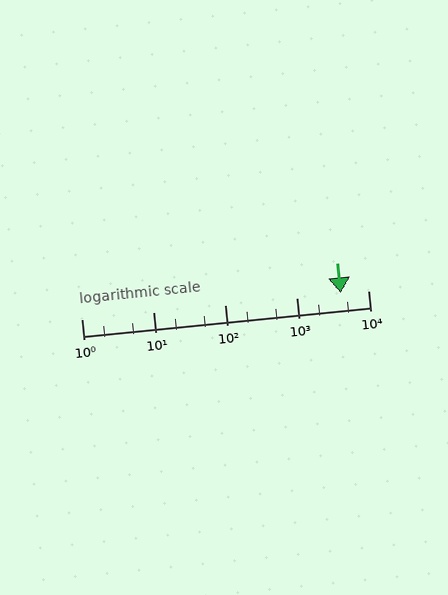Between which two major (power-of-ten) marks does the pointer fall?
The pointer is between 1000 and 10000.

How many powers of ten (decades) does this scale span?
The scale spans 4 decades, from 1 to 10000.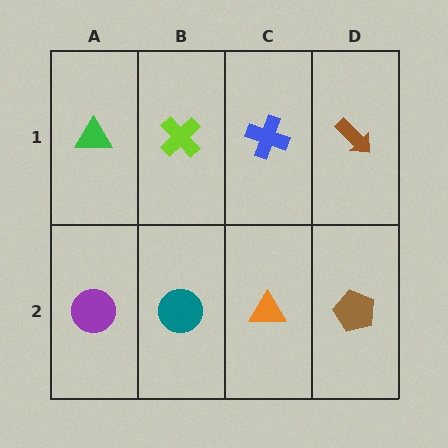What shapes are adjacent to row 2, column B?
A lime cross (row 1, column B), a purple circle (row 2, column A), an orange triangle (row 2, column C).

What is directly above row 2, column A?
A green triangle.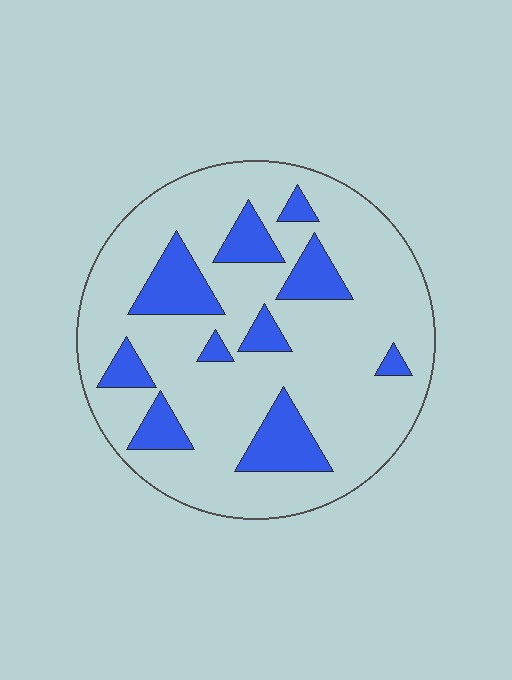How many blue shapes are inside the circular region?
10.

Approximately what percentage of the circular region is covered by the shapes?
Approximately 20%.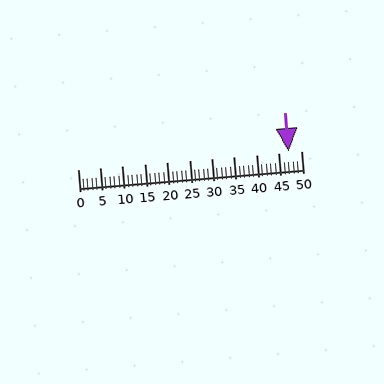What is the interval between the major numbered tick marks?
The major tick marks are spaced 5 units apart.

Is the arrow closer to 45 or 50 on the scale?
The arrow is closer to 45.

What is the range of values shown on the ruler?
The ruler shows values from 0 to 50.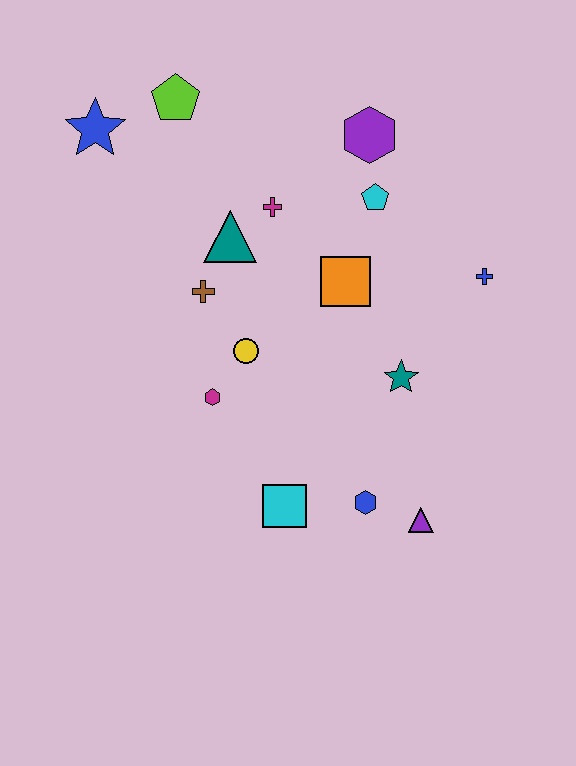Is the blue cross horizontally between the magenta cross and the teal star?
No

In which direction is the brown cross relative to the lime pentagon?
The brown cross is below the lime pentagon.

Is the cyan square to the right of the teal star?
No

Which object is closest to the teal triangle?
The magenta cross is closest to the teal triangle.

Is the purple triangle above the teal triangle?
No